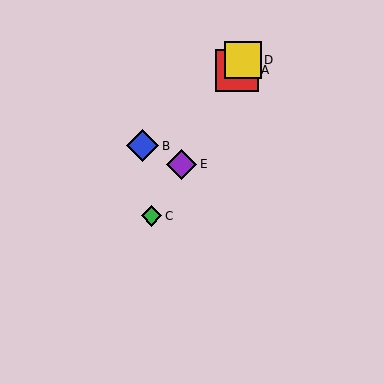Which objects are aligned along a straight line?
Objects A, C, D, E are aligned along a straight line.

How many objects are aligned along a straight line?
4 objects (A, C, D, E) are aligned along a straight line.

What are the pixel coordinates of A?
Object A is at (237, 70).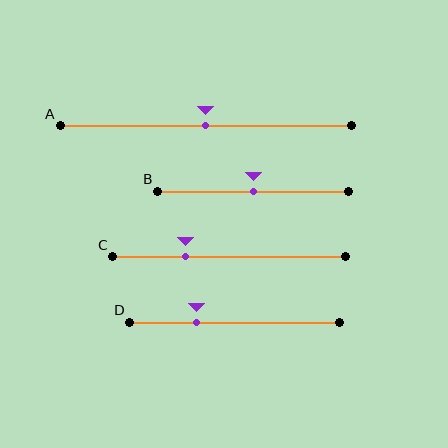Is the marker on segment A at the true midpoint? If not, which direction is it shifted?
Yes, the marker on segment A is at the true midpoint.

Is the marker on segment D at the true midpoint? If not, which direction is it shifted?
No, the marker on segment D is shifted to the left by about 18% of the segment length.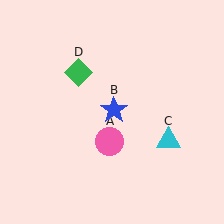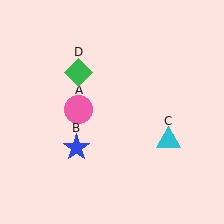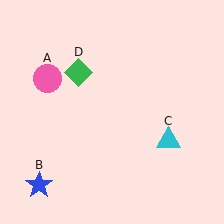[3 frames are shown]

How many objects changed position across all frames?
2 objects changed position: pink circle (object A), blue star (object B).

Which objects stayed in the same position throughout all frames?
Cyan triangle (object C) and green diamond (object D) remained stationary.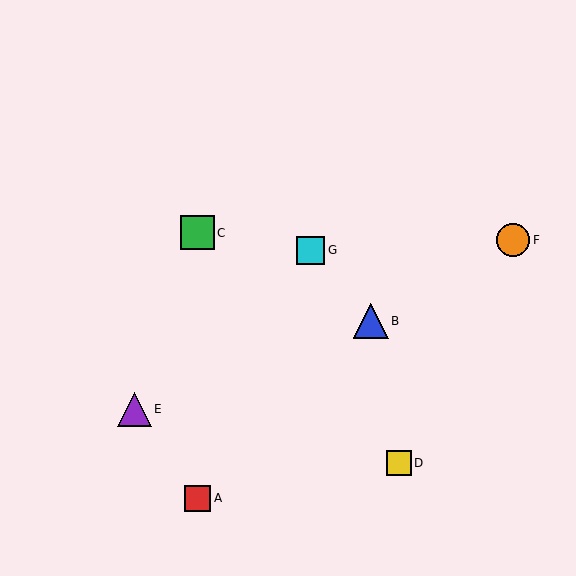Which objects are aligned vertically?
Objects A, C are aligned vertically.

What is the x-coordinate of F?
Object F is at x≈513.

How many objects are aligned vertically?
2 objects (A, C) are aligned vertically.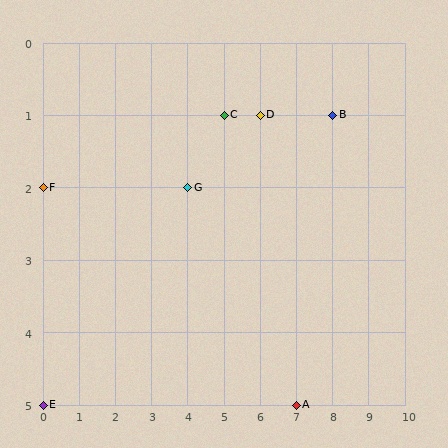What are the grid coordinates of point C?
Point C is at grid coordinates (5, 1).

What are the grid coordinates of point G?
Point G is at grid coordinates (4, 2).